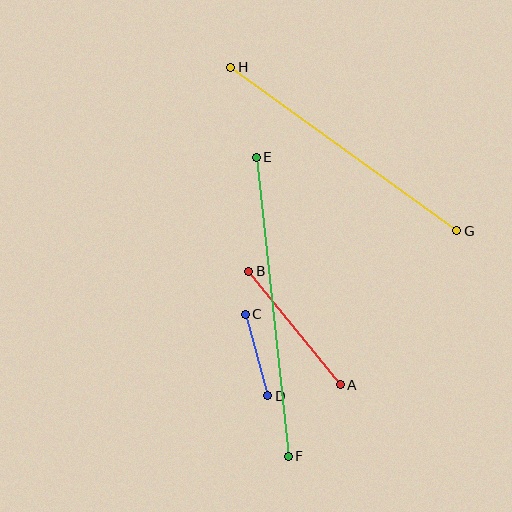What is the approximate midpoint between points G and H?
The midpoint is at approximately (344, 149) pixels.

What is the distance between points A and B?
The distance is approximately 146 pixels.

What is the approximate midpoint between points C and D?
The midpoint is at approximately (256, 355) pixels.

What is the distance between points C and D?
The distance is approximately 84 pixels.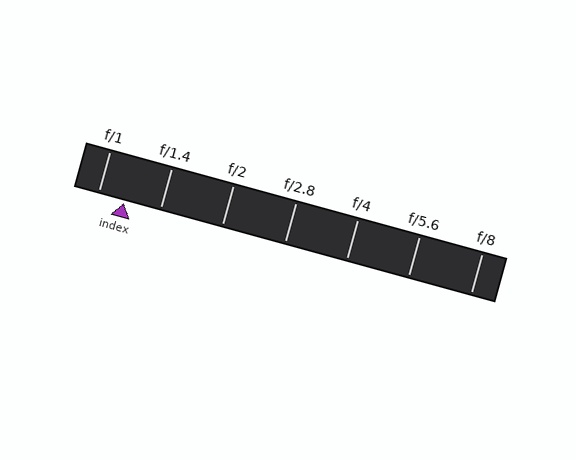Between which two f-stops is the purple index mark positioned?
The index mark is between f/1 and f/1.4.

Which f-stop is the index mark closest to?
The index mark is closest to f/1.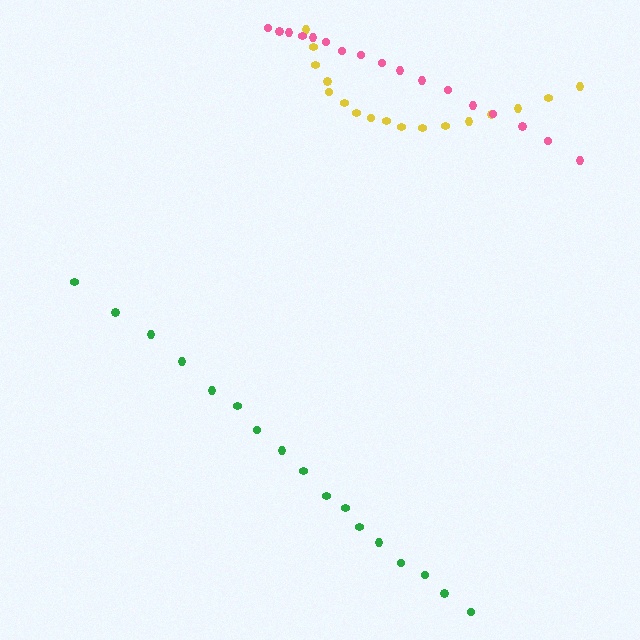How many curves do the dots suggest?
There are 3 distinct paths.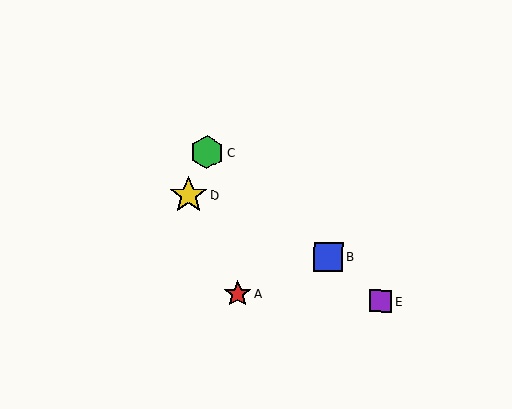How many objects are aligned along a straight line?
3 objects (B, C, E) are aligned along a straight line.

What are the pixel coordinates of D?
Object D is at (189, 195).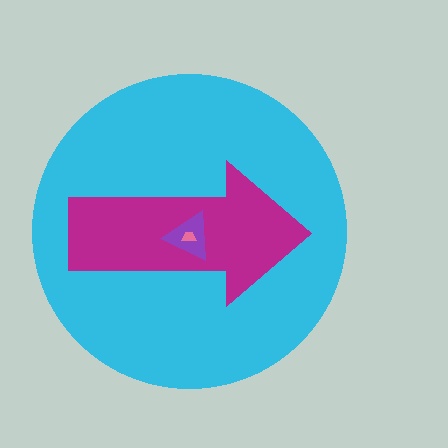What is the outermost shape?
The cyan circle.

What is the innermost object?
The pink trapezoid.